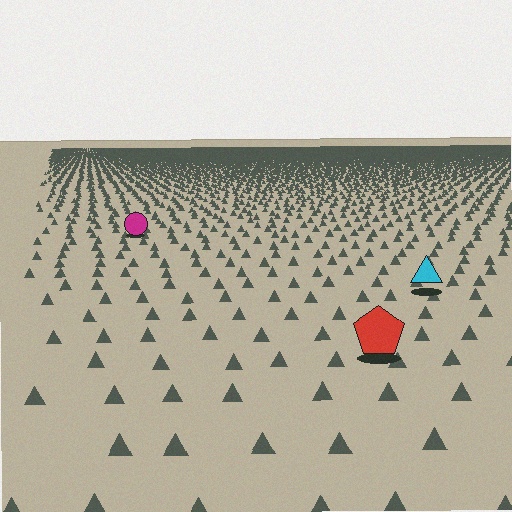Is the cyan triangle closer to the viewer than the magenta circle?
Yes. The cyan triangle is closer — you can tell from the texture gradient: the ground texture is coarser near it.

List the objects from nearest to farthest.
From nearest to farthest: the red pentagon, the cyan triangle, the magenta circle.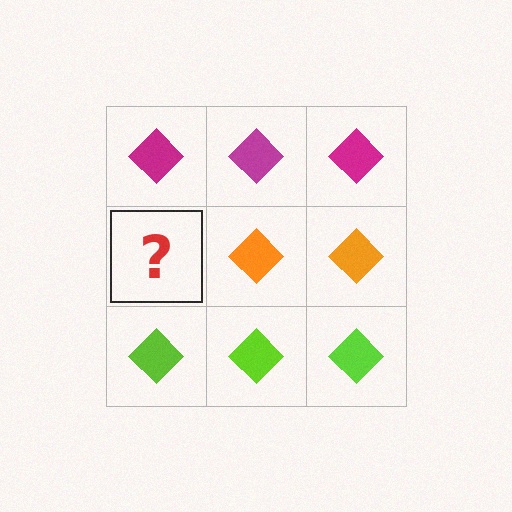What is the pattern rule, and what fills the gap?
The rule is that each row has a consistent color. The gap should be filled with an orange diamond.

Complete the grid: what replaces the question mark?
The question mark should be replaced with an orange diamond.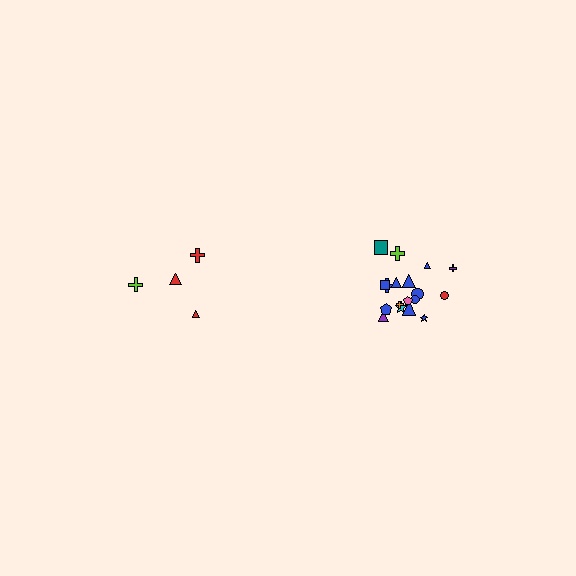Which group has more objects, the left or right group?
The right group.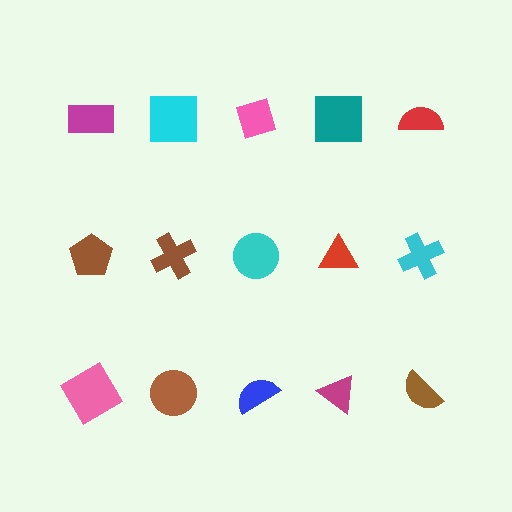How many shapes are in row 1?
5 shapes.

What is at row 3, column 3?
A blue semicircle.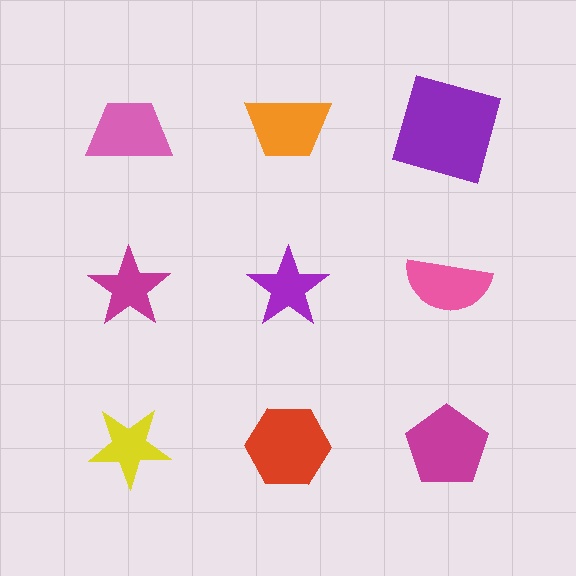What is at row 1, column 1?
A pink trapezoid.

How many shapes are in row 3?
3 shapes.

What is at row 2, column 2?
A purple star.